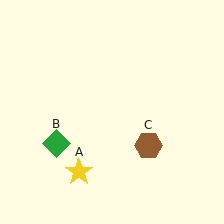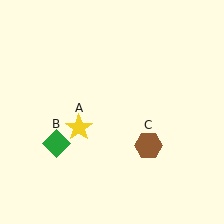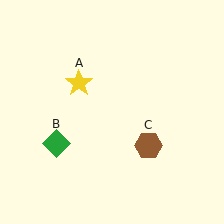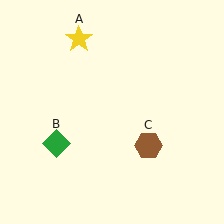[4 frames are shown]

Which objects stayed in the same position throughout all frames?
Green diamond (object B) and brown hexagon (object C) remained stationary.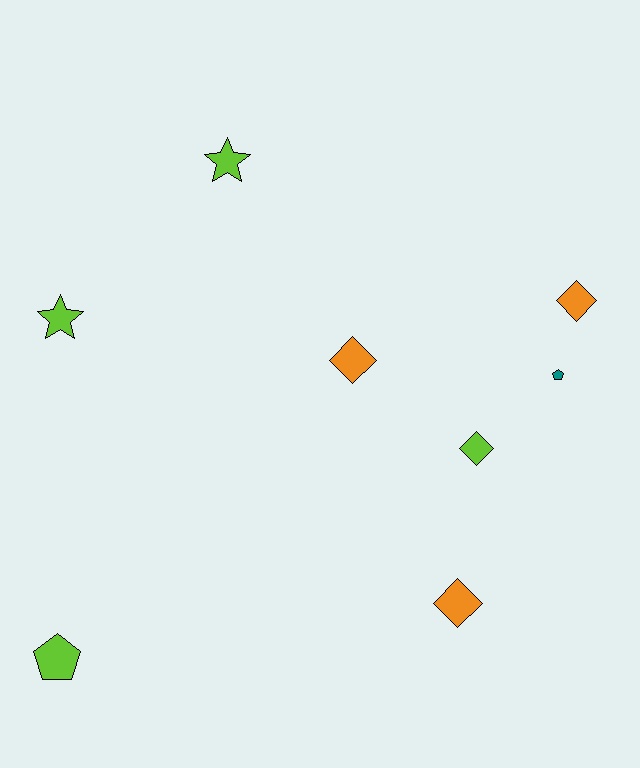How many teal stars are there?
There are no teal stars.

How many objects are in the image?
There are 8 objects.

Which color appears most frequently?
Lime, with 4 objects.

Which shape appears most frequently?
Diamond, with 4 objects.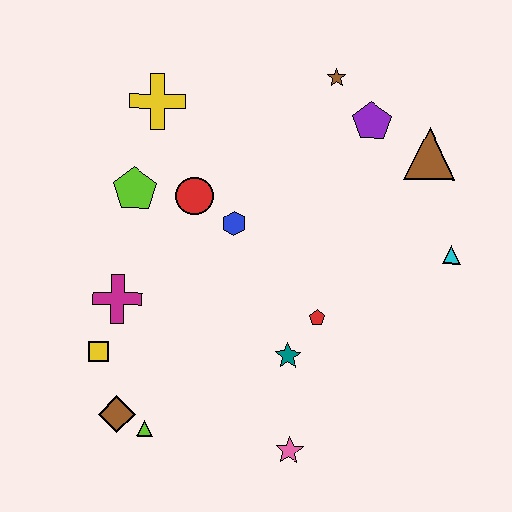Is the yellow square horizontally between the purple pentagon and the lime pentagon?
No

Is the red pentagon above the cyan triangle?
No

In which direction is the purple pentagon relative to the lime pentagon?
The purple pentagon is to the right of the lime pentagon.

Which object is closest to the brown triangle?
The purple pentagon is closest to the brown triangle.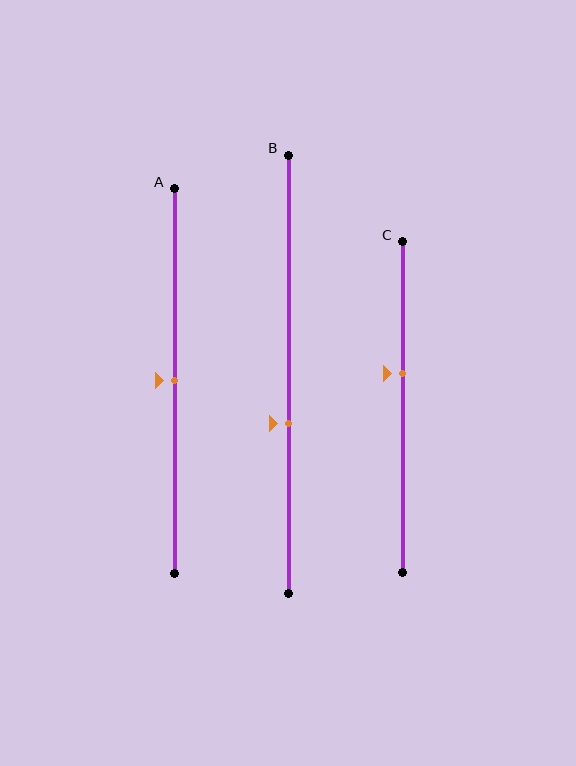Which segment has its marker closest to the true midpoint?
Segment A has its marker closest to the true midpoint.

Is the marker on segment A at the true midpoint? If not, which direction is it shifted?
Yes, the marker on segment A is at the true midpoint.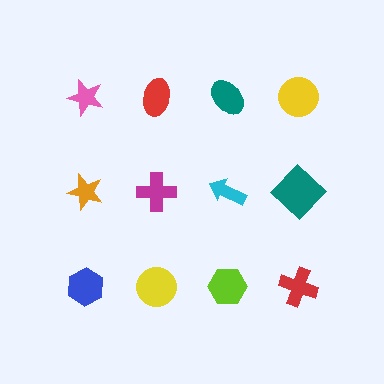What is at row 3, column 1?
A blue hexagon.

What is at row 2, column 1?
An orange star.